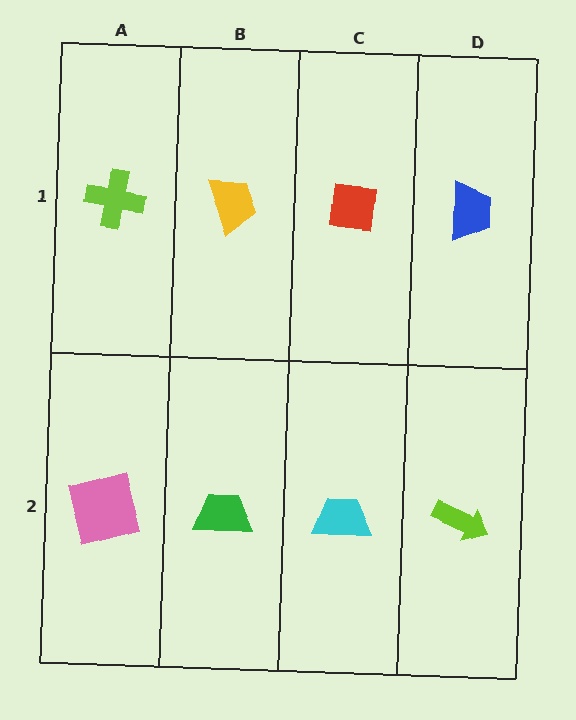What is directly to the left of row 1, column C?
A yellow trapezoid.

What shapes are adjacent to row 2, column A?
A lime cross (row 1, column A), a green trapezoid (row 2, column B).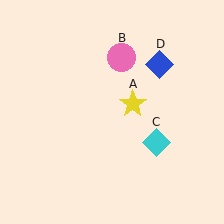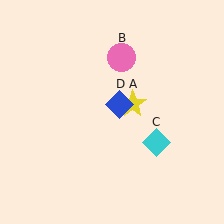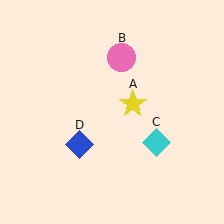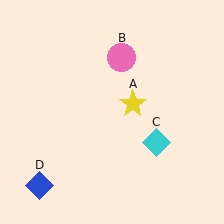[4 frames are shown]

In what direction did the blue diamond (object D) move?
The blue diamond (object D) moved down and to the left.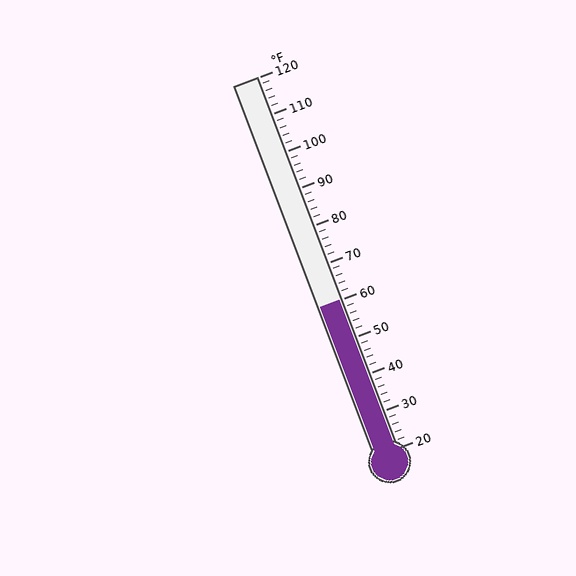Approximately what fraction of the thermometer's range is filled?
The thermometer is filled to approximately 40% of its range.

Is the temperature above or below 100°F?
The temperature is below 100°F.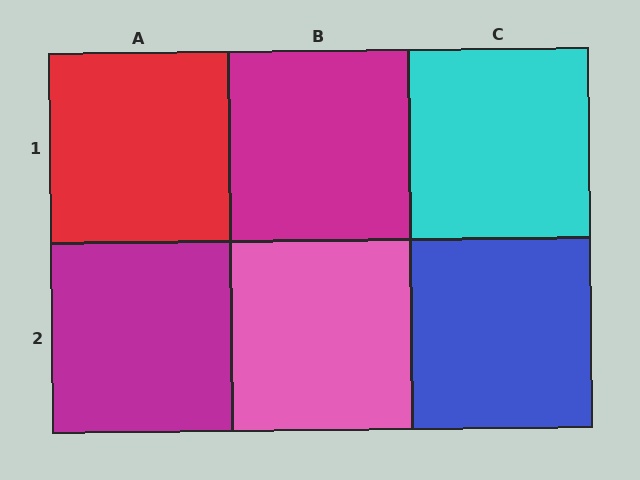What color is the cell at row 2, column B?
Pink.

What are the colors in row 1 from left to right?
Red, magenta, cyan.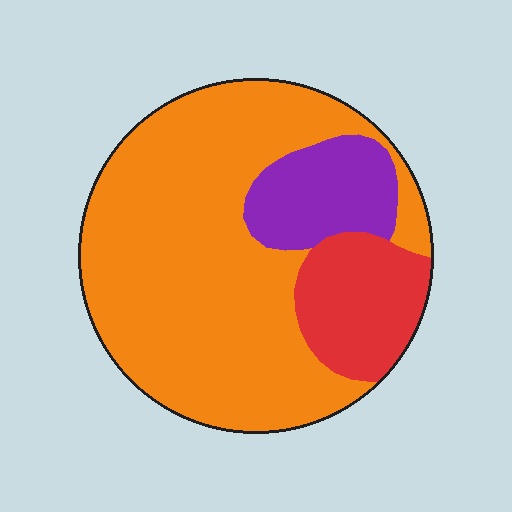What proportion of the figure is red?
Red takes up about one sixth (1/6) of the figure.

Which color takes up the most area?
Orange, at roughly 70%.